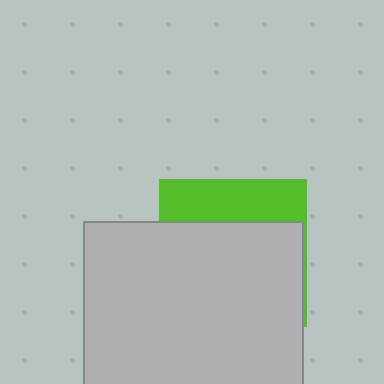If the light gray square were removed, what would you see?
You would see the complete lime square.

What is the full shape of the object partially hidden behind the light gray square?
The partially hidden object is a lime square.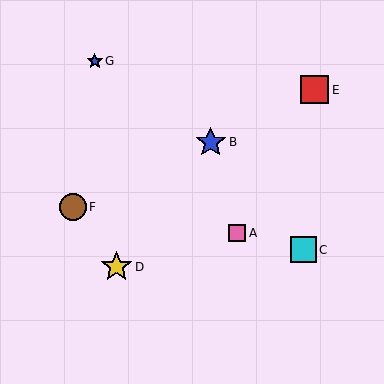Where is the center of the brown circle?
The center of the brown circle is at (73, 207).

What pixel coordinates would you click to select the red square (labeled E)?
Click at (315, 90) to select the red square E.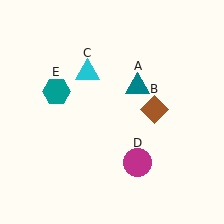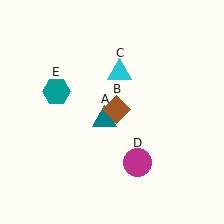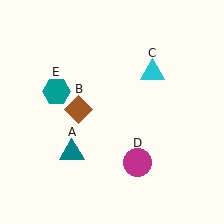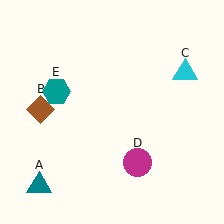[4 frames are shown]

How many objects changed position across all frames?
3 objects changed position: teal triangle (object A), brown diamond (object B), cyan triangle (object C).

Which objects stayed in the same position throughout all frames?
Magenta circle (object D) and teal hexagon (object E) remained stationary.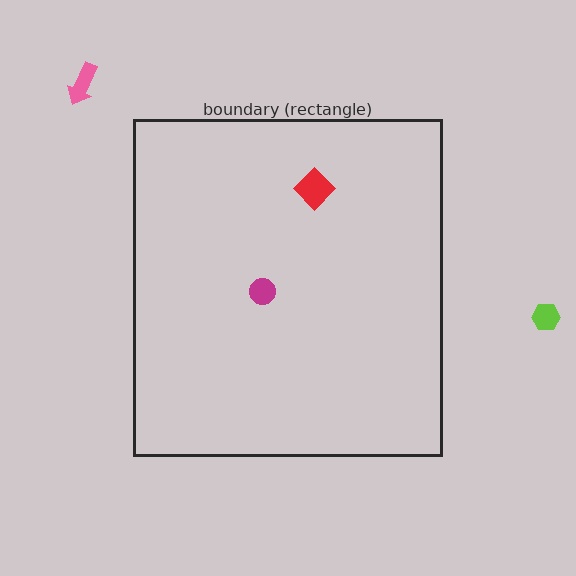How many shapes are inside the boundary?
2 inside, 2 outside.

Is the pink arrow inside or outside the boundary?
Outside.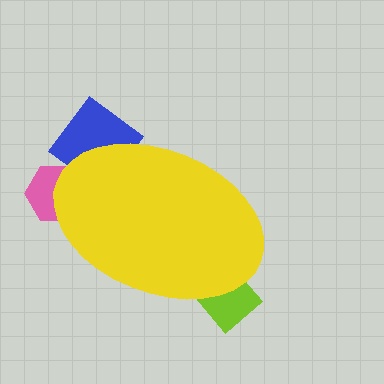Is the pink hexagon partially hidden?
Yes, the pink hexagon is partially hidden behind the yellow ellipse.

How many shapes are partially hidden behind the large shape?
3 shapes are partially hidden.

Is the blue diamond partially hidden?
Yes, the blue diamond is partially hidden behind the yellow ellipse.